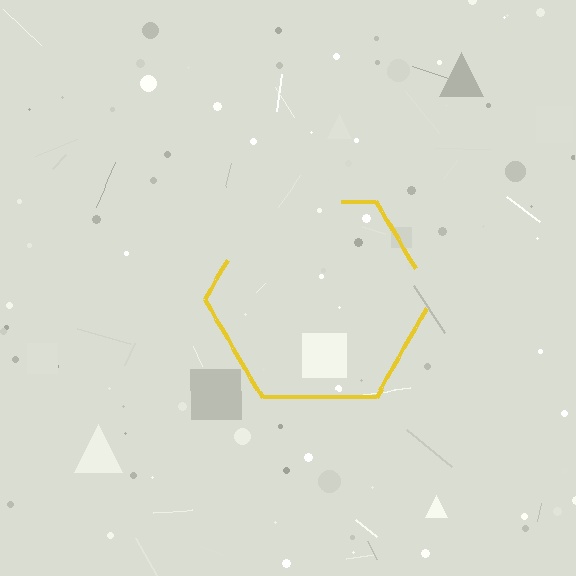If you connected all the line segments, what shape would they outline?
They would outline a hexagon.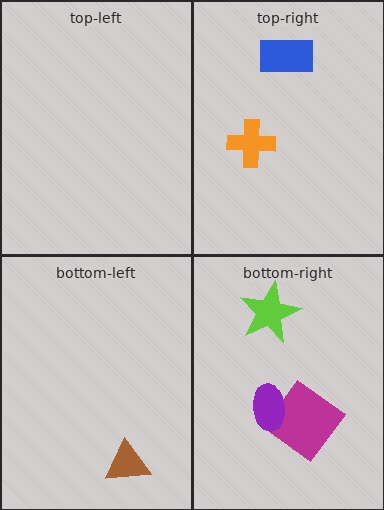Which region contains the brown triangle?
The bottom-left region.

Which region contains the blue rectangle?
The top-right region.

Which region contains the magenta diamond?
The bottom-right region.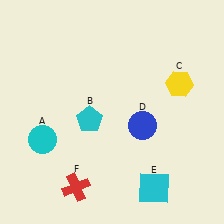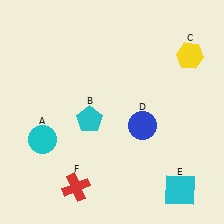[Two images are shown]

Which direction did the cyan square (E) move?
The cyan square (E) moved right.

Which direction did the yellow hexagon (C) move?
The yellow hexagon (C) moved up.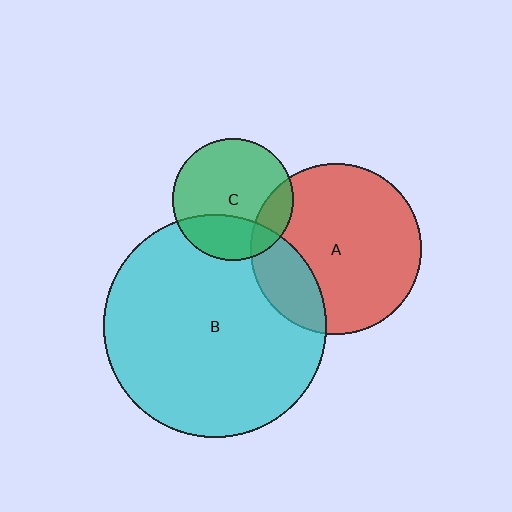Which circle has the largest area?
Circle B (cyan).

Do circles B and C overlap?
Yes.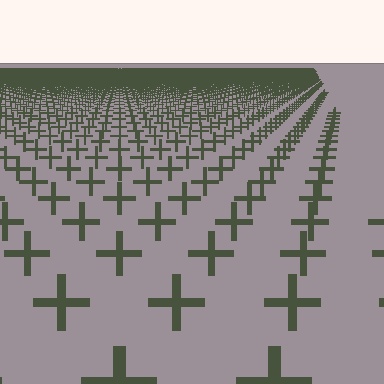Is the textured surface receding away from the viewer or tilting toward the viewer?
The surface is receding away from the viewer. Texture elements get smaller and denser toward the top.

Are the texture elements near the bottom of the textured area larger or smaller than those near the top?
Larger. Near the bottom, elements are closer to the viewer and appear at a bigger on-screen size.